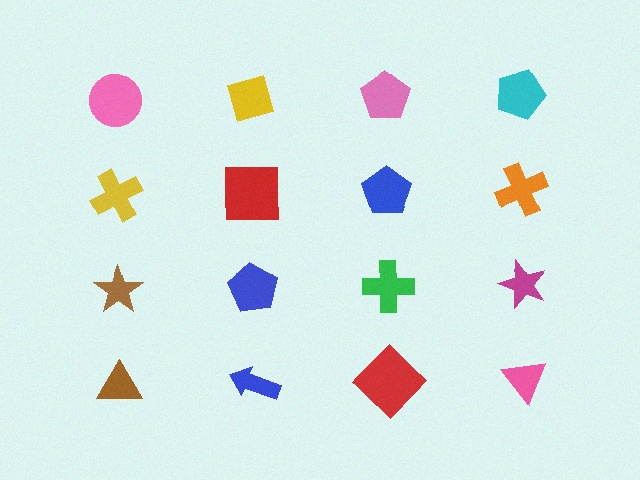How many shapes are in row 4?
4 shapes.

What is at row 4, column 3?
A red diamond.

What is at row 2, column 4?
An orange cross.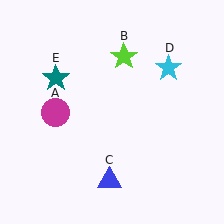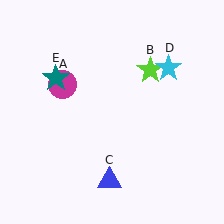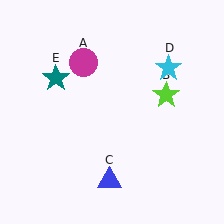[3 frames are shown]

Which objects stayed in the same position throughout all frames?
Blue triangle (object C) and cyan star (object D) and teal star (object E) remained stationary.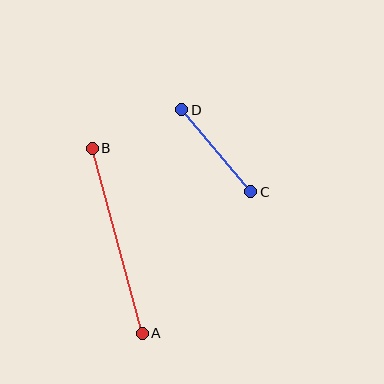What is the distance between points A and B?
The distance is approximately 192 pixels.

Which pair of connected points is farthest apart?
Points A and B are farthest apart.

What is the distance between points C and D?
The distance is approximately 107 pixels.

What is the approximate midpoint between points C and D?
The midpoint is at approximately (216, 151) pixels.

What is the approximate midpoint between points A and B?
The midpoint is at approximately (117, 241) pixels.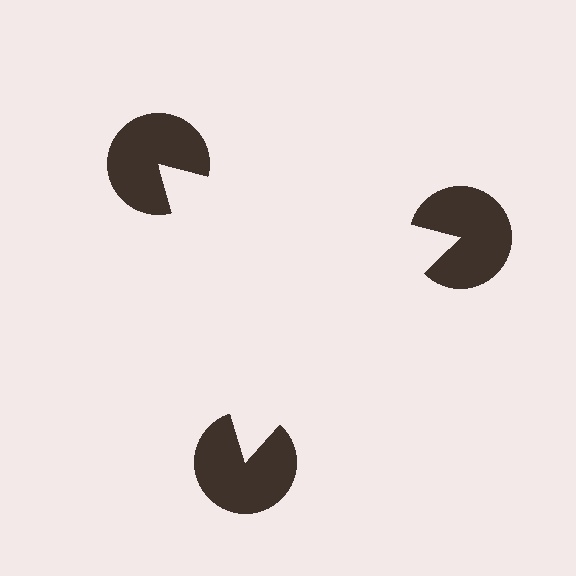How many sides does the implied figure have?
3 sides.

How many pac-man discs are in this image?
There are 3 — one at each vertex of the illusory triangle.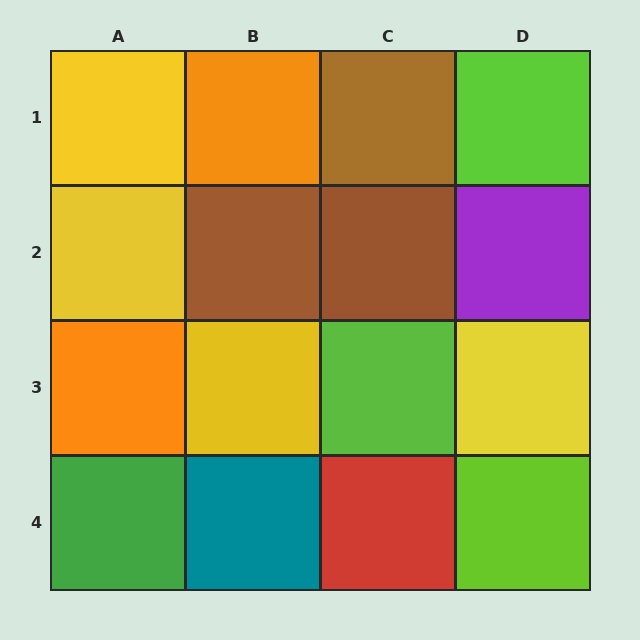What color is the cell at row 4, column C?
Red.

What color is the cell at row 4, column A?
Green.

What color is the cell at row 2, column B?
Brown.